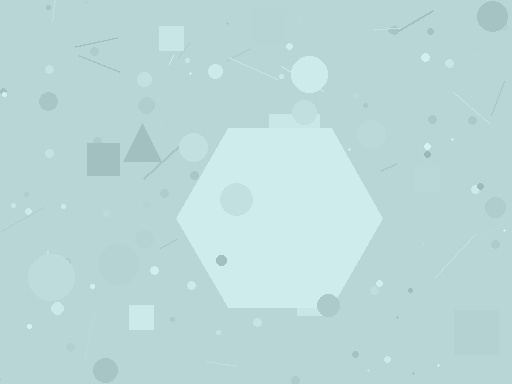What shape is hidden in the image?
A hexagon is hidden in the image.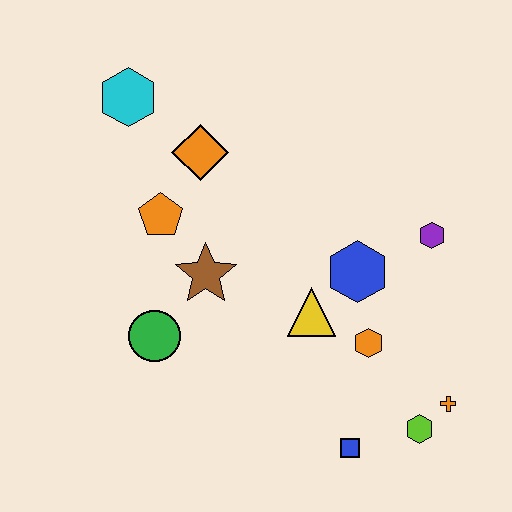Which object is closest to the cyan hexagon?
The orange diamond is closest to the cyan hexagon.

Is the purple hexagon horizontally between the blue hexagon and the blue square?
No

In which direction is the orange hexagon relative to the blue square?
The orange hexagon is above the blue square.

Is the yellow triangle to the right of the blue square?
No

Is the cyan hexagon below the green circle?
No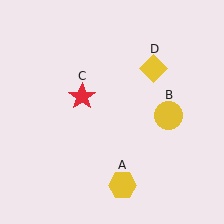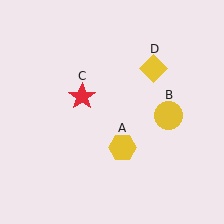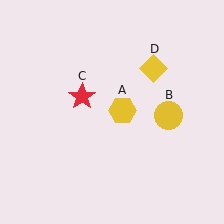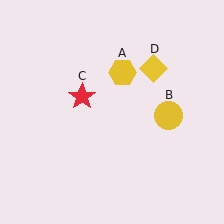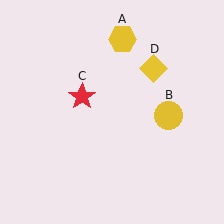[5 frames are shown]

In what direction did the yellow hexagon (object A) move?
The yellow hexagon (object A) moved up.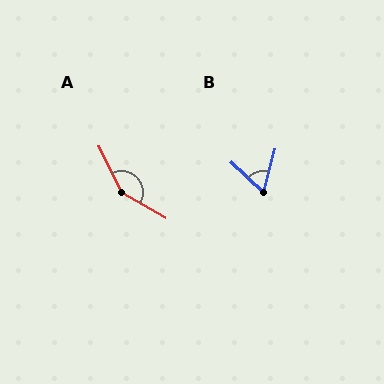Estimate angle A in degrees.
Approximately 145 degrees.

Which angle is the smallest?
B, at approximately 61 degrees.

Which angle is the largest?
A, at approximately 145 degrees.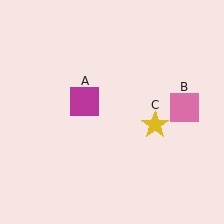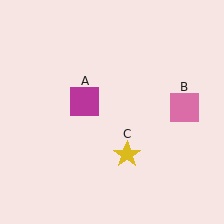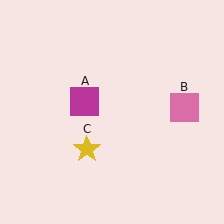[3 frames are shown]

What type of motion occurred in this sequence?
The yellow star (object C) rotated clockwise around the center of the scene.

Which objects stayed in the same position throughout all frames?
Magenta square (object A) and pink square (object B) remained stationary.